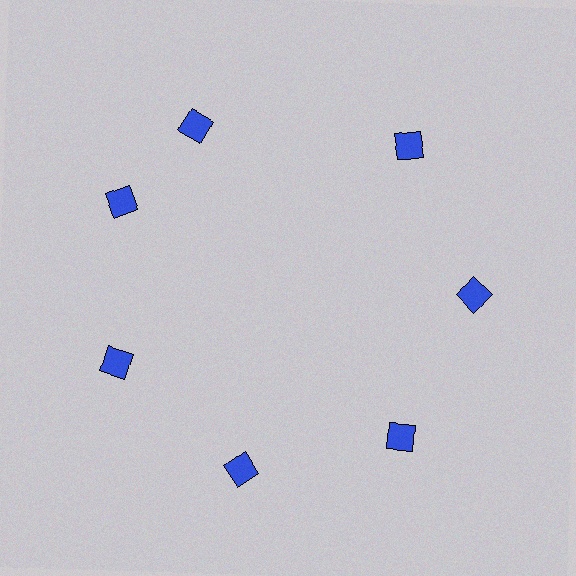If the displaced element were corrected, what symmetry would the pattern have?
It would have 7-fold rotational symmetry — the pattern would map onto itself every 51 degrees.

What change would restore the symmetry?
The symmetry would be restored by rotating it back into even spacing with its neighbors so that all 7 diamonds sit at equal angles and equal distance from the center.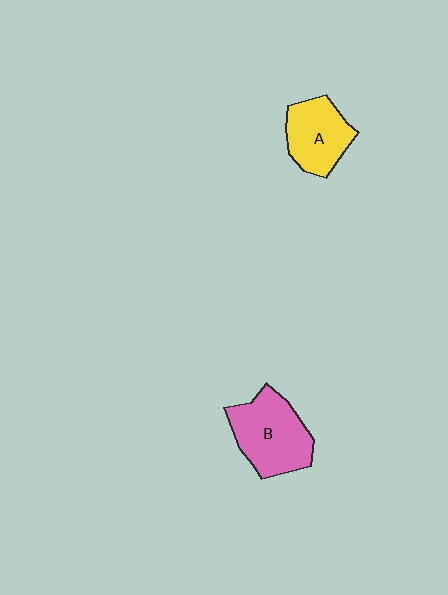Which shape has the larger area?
Shape B (pink).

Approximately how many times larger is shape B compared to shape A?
Approximately 1.3 times.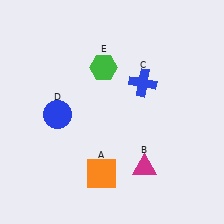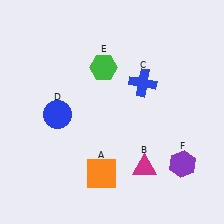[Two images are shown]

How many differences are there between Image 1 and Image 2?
There is 1 difference between the two images.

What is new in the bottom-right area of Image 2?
A purple hexagon (F) was added in the bottom-right area of Image 2.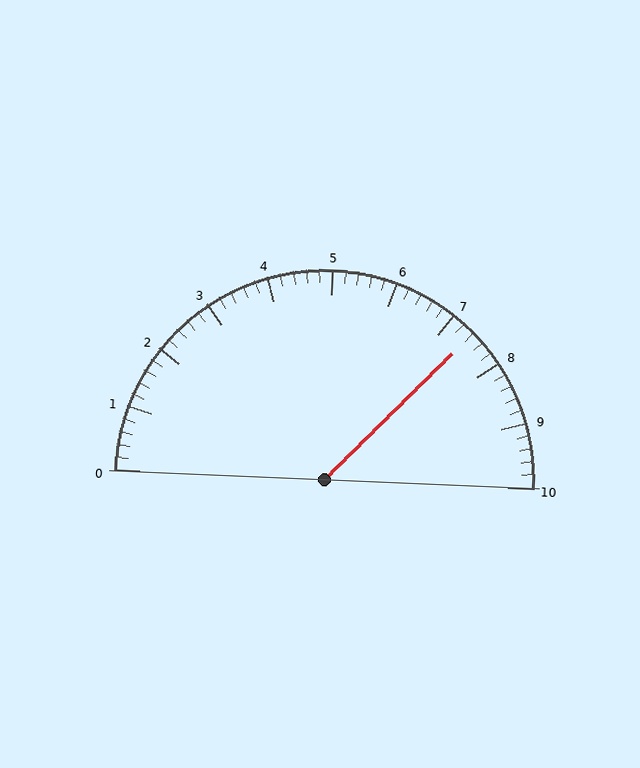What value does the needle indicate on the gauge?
The needle indicates approximately 7.4.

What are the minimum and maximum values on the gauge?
The gauge ranges from 0 to 10.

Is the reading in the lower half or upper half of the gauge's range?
The reading is in the upper half of the range (0 to 10).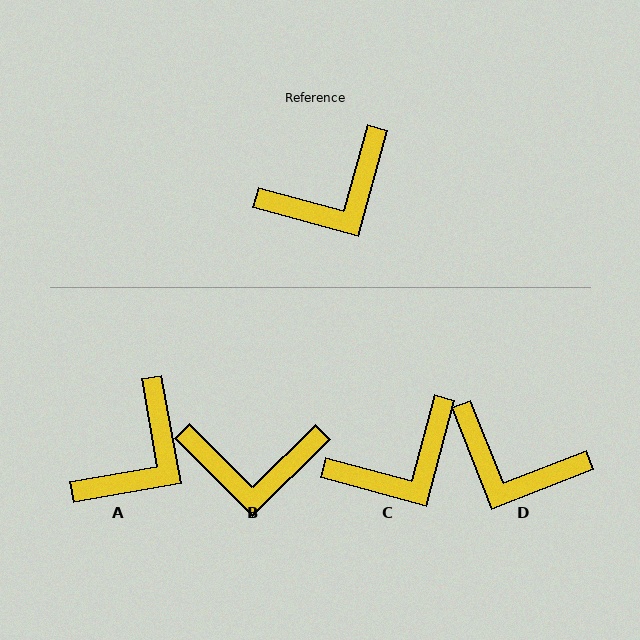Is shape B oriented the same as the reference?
No, it is off by about 30 degrees.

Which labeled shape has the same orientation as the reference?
C.